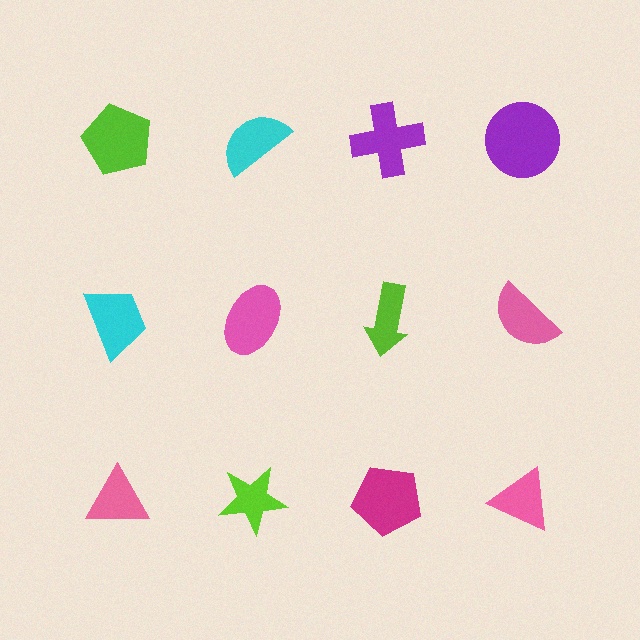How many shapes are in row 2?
4 shapes.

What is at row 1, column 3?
A purple cross.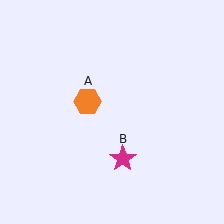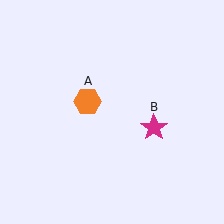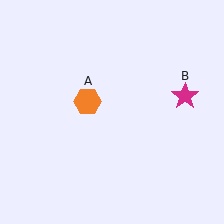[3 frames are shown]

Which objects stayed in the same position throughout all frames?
Orange hexagon (object A) remained stationary.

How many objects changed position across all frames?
1 object changed position: magenta star (object B).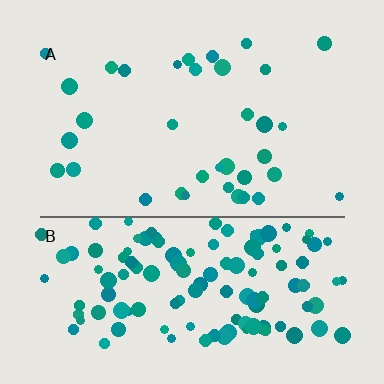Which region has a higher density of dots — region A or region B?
B (the bottom).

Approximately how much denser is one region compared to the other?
Approximately 3.6× — region B over region A.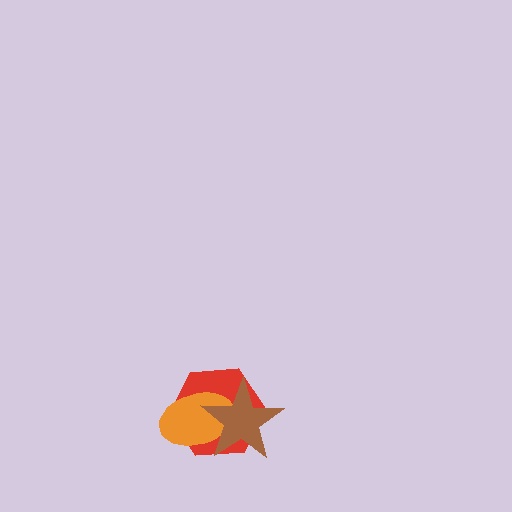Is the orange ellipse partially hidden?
Yes, it is partially covered by another shape.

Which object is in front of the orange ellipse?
The brown star is in front of the orange ellipse.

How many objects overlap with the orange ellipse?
2 objects overlap with the orange ellipse.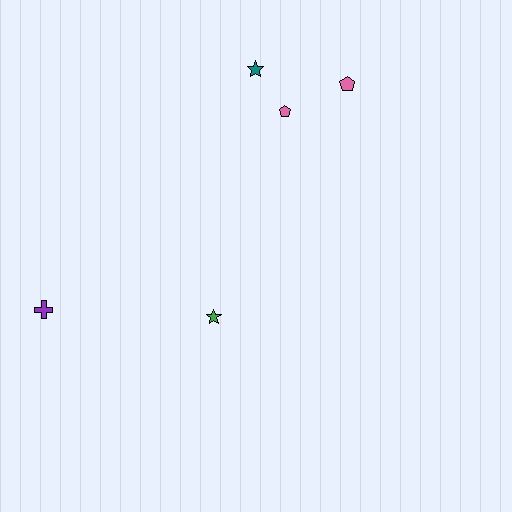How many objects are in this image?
There are 5 objects.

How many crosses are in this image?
There is 1 cross.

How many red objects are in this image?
There are no red objects.